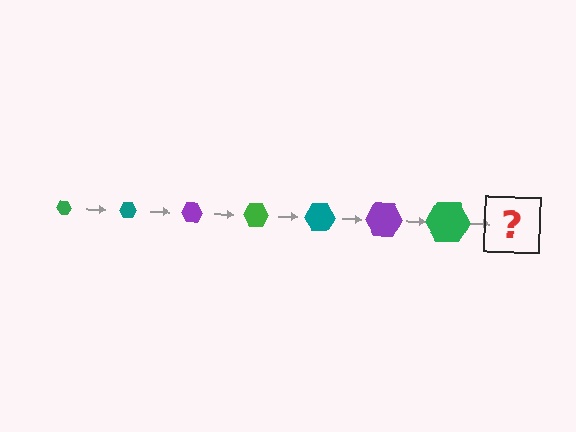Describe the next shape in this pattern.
It should be a teal hexagon, larger than the previous one.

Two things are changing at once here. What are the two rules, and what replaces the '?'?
The two rules are that the hexagon grows larger each step and the color cycles through green, teal, and purple. The '?' should be a teal hexagon, larger than the previous one.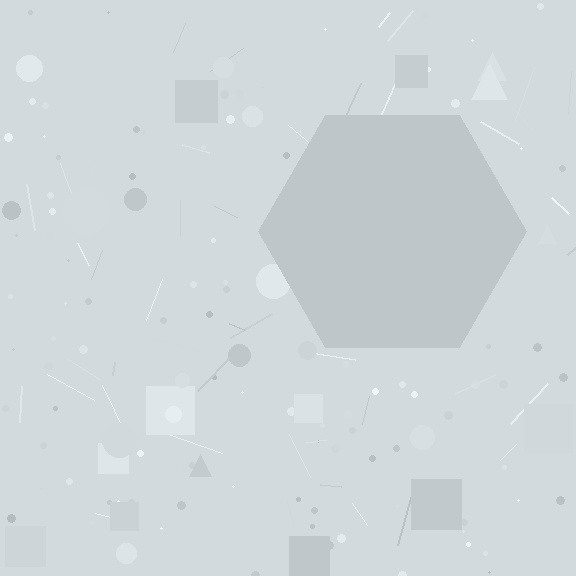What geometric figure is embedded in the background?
A hexagon is embedded in the background.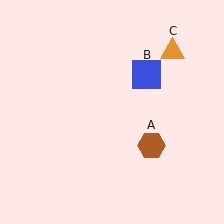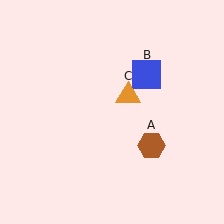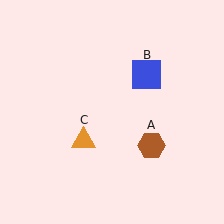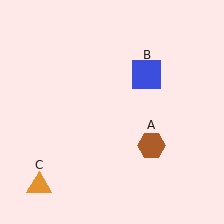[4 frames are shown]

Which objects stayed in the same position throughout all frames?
Brown hexagon (object A) and blue square (object B) remained stationary.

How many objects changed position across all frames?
1 object changed position: orange triangle (object C).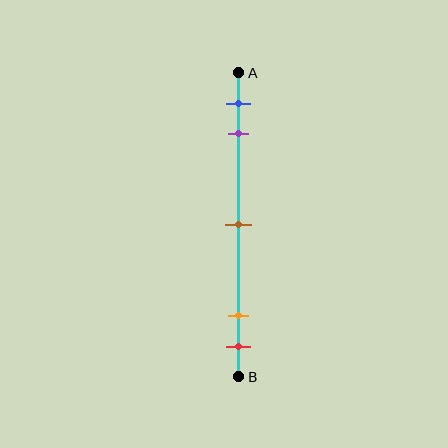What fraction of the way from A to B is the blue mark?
The blue mark is approximately 10% (0.1) of the way from A to B.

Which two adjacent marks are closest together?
The orange and red marks are the closest adjacent pair.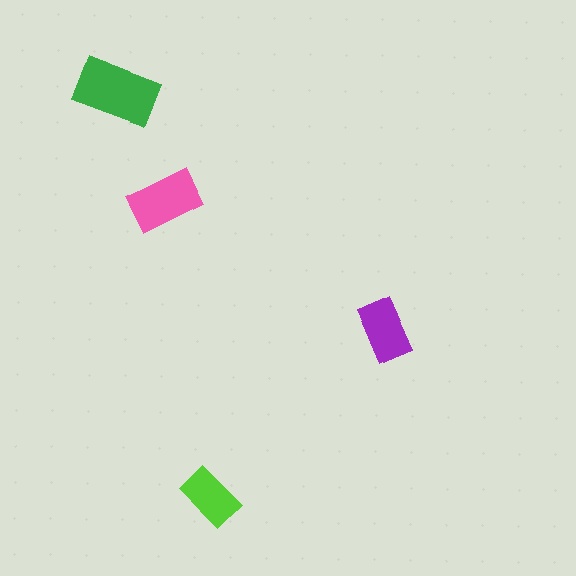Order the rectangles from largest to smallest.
the green one, the pink one, the purple one, the lime one.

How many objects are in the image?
There are 4 objects in the image.